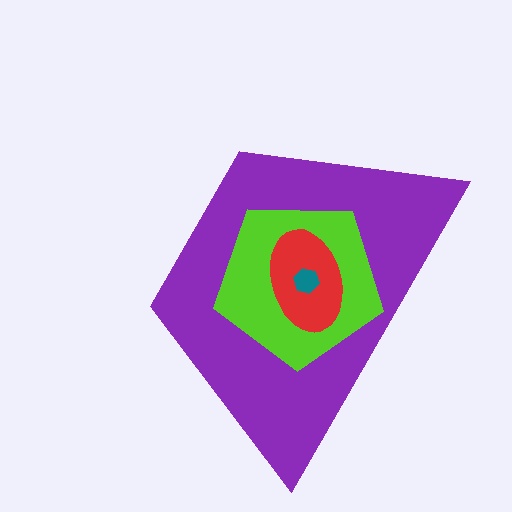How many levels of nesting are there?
4.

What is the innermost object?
The teal hexagon.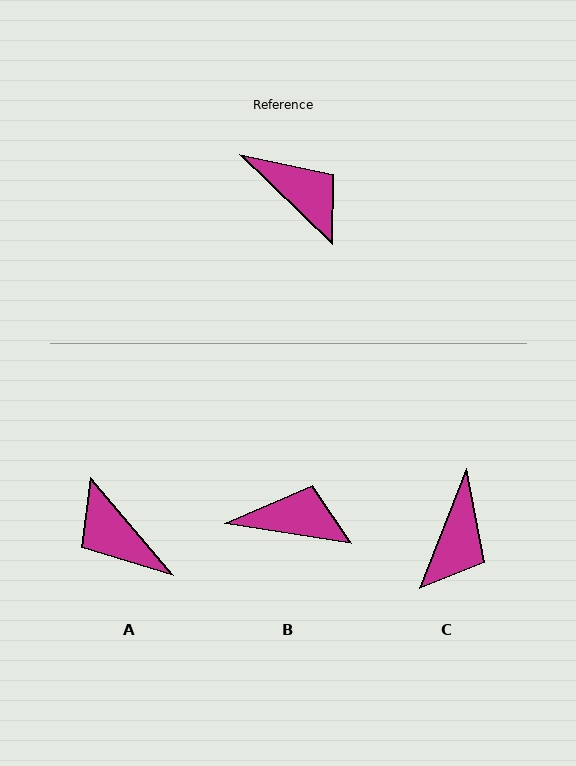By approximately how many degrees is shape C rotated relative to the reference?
Approximately 67 degrees clockwise.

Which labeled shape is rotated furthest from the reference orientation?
A, about 174 degrees away.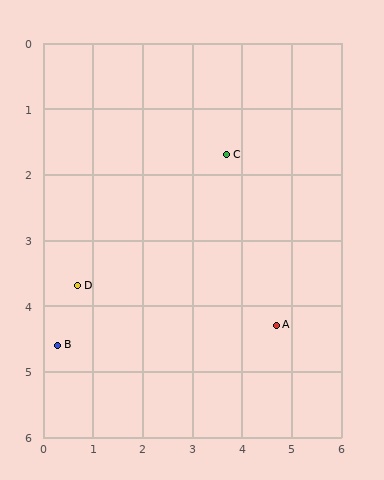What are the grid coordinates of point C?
Point C is at approximately (3.7, 1.7).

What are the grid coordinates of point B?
Point B is at approximately (0.3, 4.6).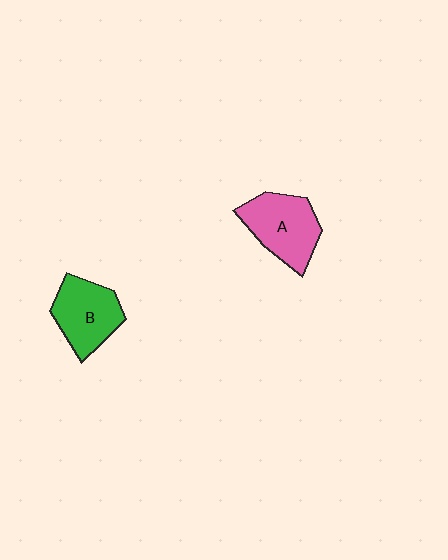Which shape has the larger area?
Shape A (pink).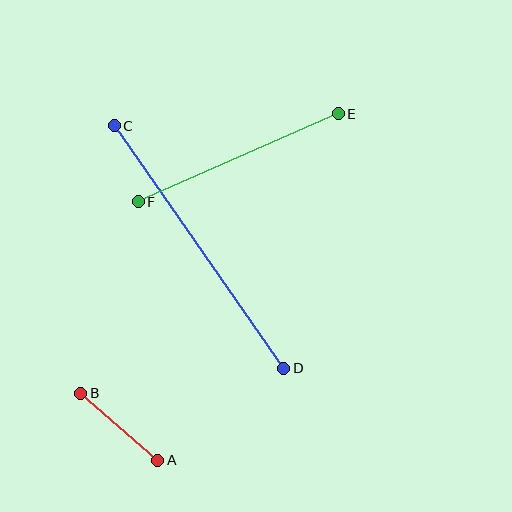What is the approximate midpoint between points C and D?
The midpoint is at approximately (199, 247) pixels.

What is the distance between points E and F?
The distance is approximately 219 pixels.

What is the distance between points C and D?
The distance is approximately 296 pixels.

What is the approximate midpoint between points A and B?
The midpoint is at approximately (119, 427) pixels.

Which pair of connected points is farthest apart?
Points C and D are farthest apart.